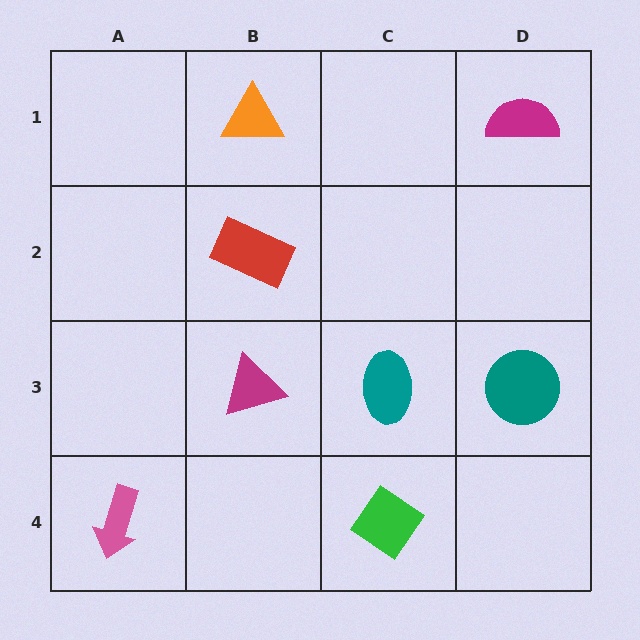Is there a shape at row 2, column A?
No, that cell is empty.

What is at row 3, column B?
A magenta triangle.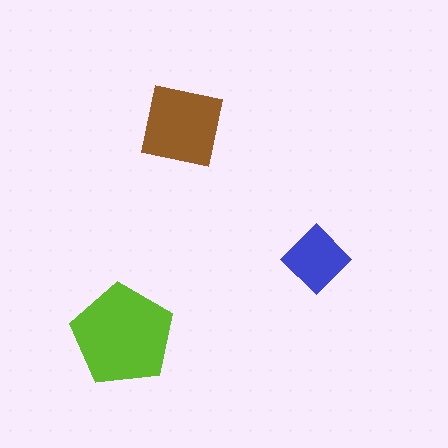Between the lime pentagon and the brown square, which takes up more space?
The lime pentagon.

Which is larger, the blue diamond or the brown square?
The brown square.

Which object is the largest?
The lime pentagon.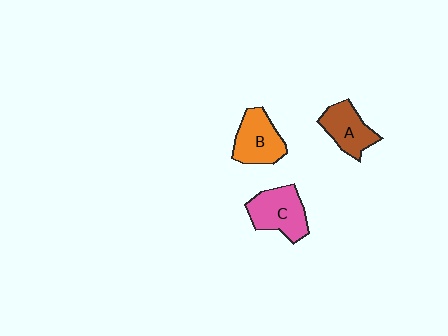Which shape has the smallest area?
Shape A (brown).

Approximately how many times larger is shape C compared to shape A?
Approximately 1.2 times.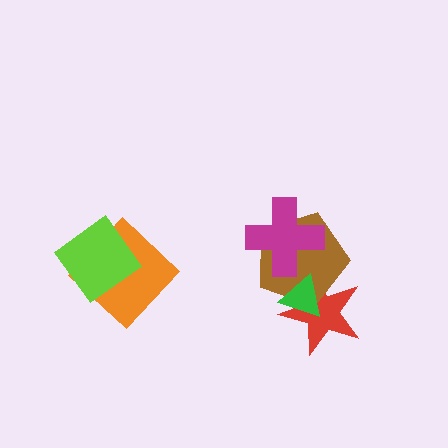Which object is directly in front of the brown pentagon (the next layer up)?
The magenta cross is directly in front of the brown pentagon.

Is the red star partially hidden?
Yes, it is partially covered by another shape.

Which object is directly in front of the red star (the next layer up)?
The brown pentagon is directly in front of the red star.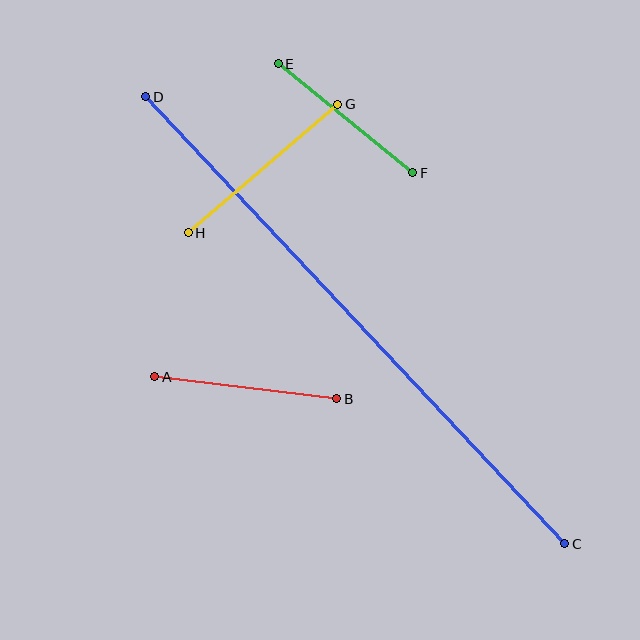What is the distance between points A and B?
The distance is approximately 183 pixels.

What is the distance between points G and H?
The distance is approximately 197 pixels.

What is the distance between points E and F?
The distance is approximately 173 pixels.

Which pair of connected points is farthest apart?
Points C and D are farthest apart.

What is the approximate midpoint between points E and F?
The midpoint is at approximately (345, 118) pixels.